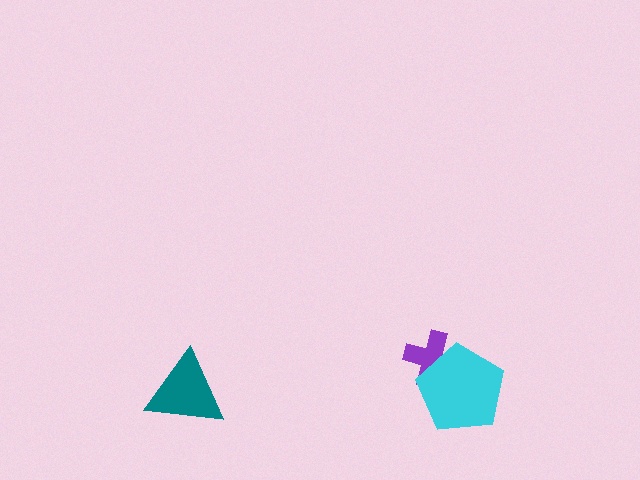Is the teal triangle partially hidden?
No, no other shape covers it.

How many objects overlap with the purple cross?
1 object overlaps with the purple cross.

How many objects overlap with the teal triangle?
0 objects overlap with the teal triangle.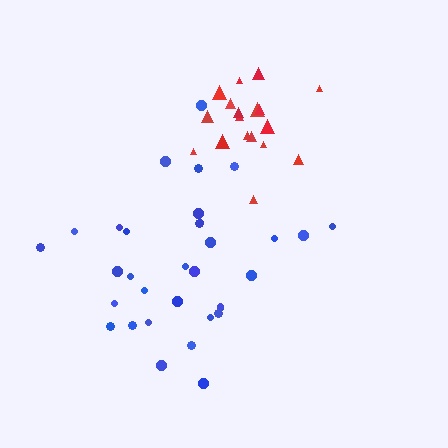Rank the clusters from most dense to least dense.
red, blue.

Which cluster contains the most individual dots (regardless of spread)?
Blue (33).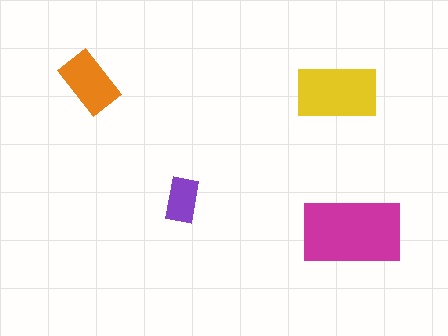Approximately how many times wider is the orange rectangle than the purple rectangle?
About 1.5 times wider.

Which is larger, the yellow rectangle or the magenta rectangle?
The magenta one.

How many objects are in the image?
There are 4 objects in the image.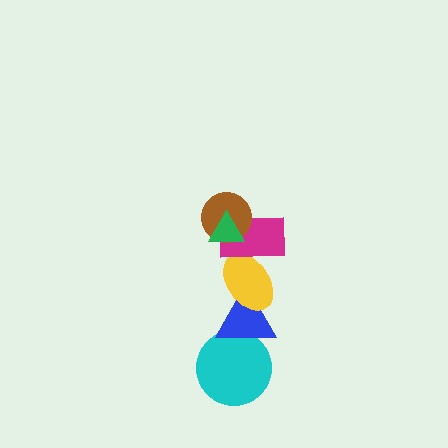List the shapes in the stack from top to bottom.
From top to bottom: the green triangle, the brown circle, the magenta rectangle, the yellow ellipse, the blue triangle, the cyan circle.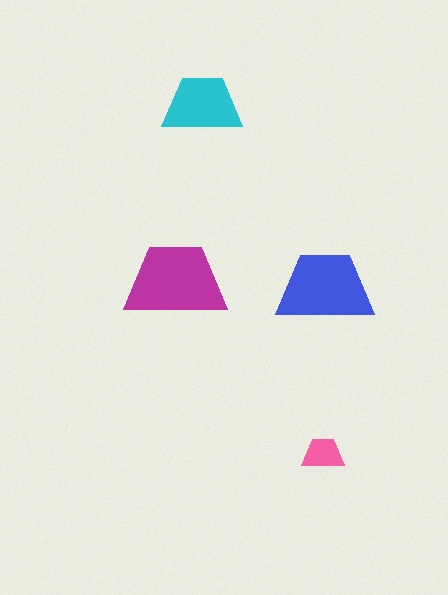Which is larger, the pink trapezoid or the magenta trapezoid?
The magenta one.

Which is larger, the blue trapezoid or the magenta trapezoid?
The magenta one.